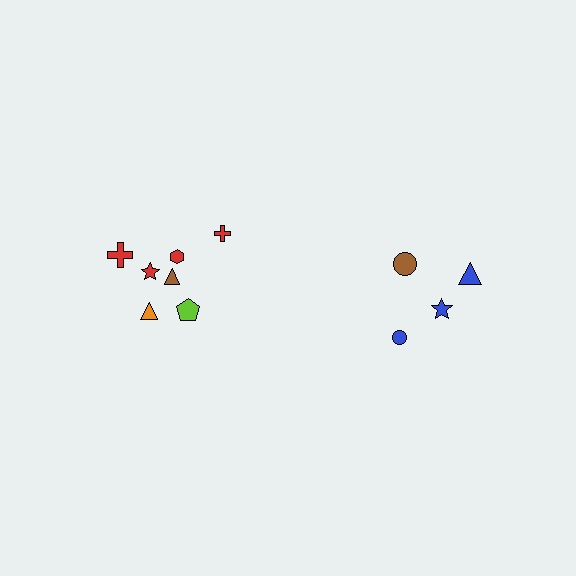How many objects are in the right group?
There are 4 objects.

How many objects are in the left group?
There are 7 objects.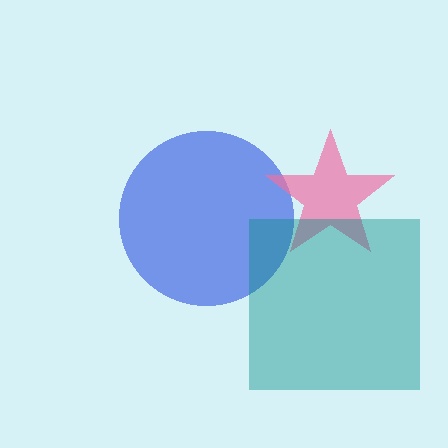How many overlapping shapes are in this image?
There are 3 overlapping shapes in the image.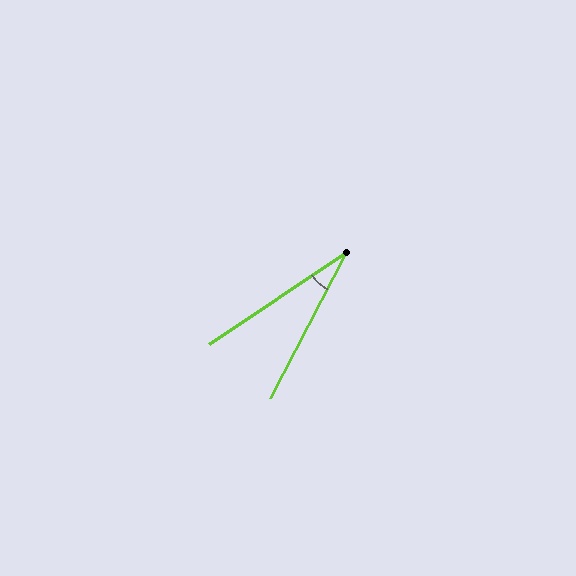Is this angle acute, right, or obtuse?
It is acute.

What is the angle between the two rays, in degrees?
Approximately 29 degrees.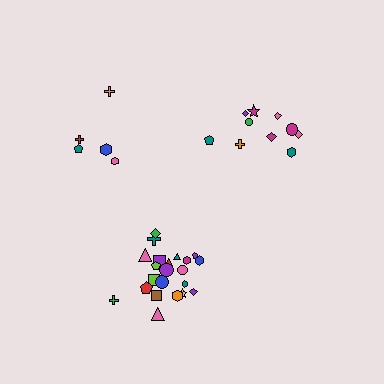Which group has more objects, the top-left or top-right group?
The top-right group.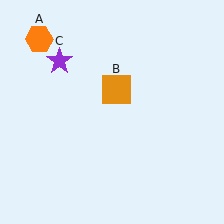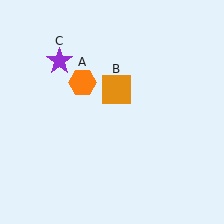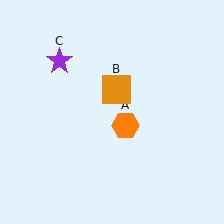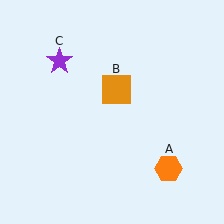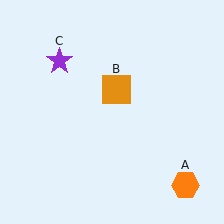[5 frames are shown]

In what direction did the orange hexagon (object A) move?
The orange hexagon (object A) moved down and to the right.